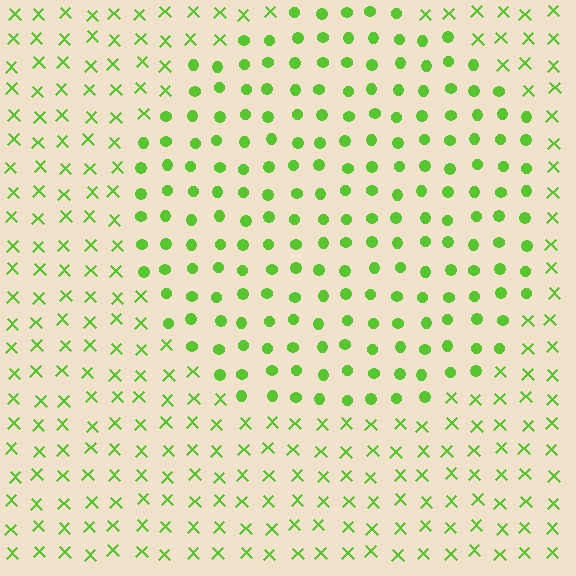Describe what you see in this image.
The image is filled with small lime elements arranged in a uniform grid. A circle-shaped region contains circles, while the surrounding area contains X marks. The boundary is defined purely by the change in element shape.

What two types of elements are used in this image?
The image uses circles inside the circle region and X marks outside it.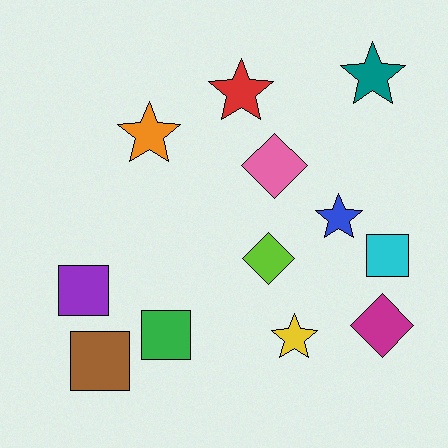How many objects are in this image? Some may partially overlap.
There are 12 objects.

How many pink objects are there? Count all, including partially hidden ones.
There is 1 pink object.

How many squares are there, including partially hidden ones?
There are 4 squares.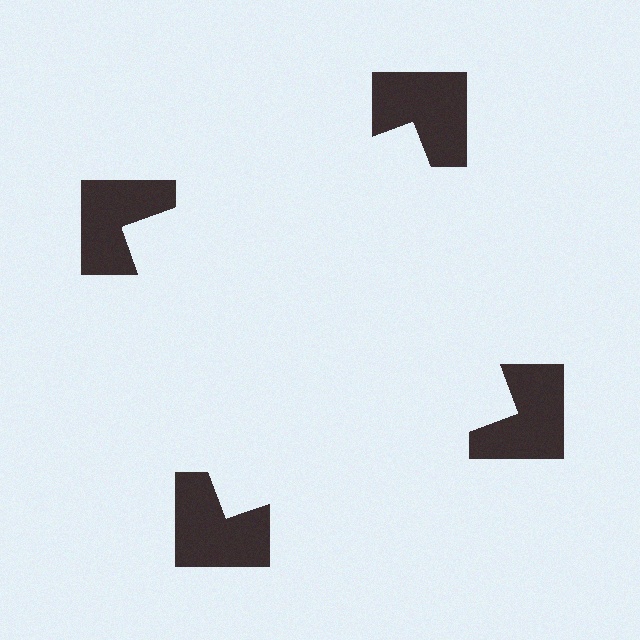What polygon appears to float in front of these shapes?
An illusory square — its edges are inferred from the aligned wedge cuts in the notched squares, not physically drawn.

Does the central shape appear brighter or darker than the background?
It typically appears slightly brighter than the background, even though no actual brightness change is drawn.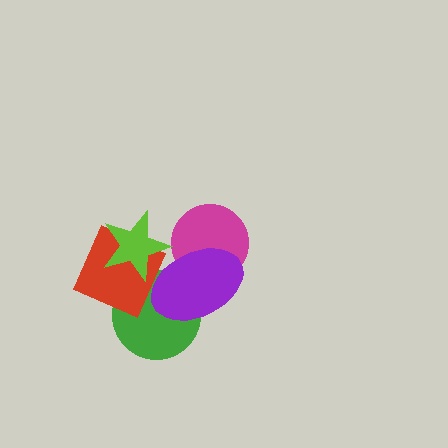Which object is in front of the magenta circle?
The purple ellipse is in front of the magenta circle.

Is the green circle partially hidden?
Yes, it is partially covered by another shape.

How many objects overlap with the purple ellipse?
4 objects overlap with the purple ellipse.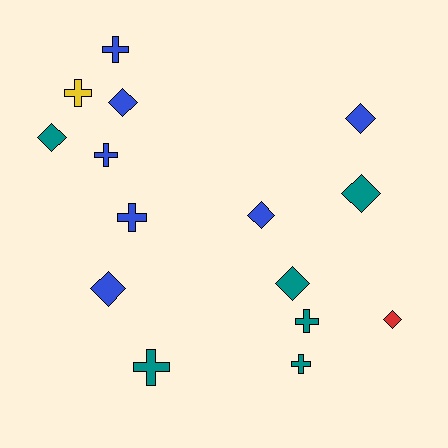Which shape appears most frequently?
Diamond, with 8 objects.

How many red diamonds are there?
There is 1 red diamond.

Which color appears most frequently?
Blue, with 7 objects.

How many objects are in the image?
There are 15 objects.